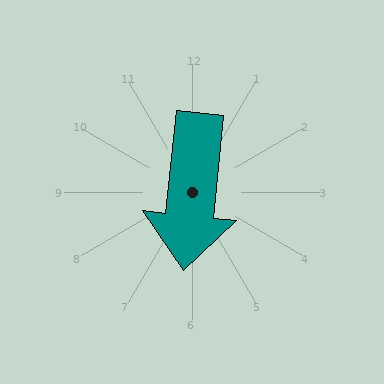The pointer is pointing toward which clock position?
Roughly 6 o'clock.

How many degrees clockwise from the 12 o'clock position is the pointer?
Approximately 186 degrees.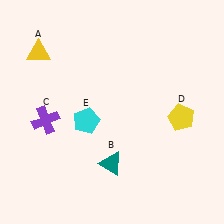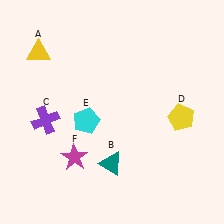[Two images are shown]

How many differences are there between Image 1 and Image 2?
There is 1 difference between the two images.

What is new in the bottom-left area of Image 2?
A magenta star (F) was added in the bottom-left area of Image 2.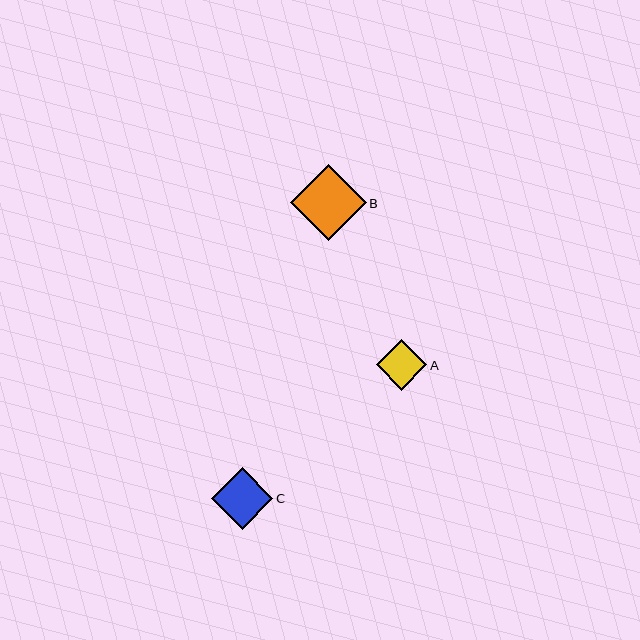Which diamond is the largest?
Diamond B is the largest with a size of approximately 76 pixels.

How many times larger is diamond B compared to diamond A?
Diamond B is approximately 1.5 times the size of diamond A.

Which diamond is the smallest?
Diamond A is the smallest with a size of approximately 50 pixels.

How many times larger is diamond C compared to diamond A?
Diamond C is approximately 1.2 times the size of diamond A.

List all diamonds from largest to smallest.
From largest to smallest: B, C, A.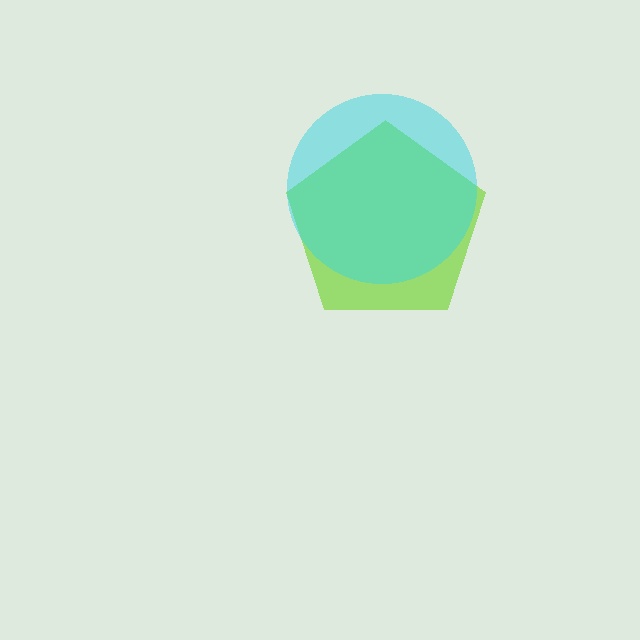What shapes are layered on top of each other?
The layered shapes are: a lime pentagon, a cyan circle.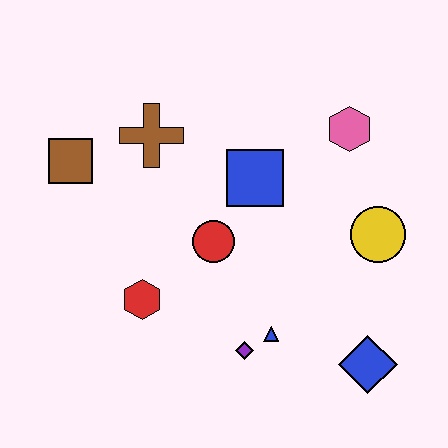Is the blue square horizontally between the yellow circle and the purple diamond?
Yes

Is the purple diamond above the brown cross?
No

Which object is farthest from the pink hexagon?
The brown square is farthest from the pink hexagon.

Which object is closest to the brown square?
The brown cross is closest to the brown square.